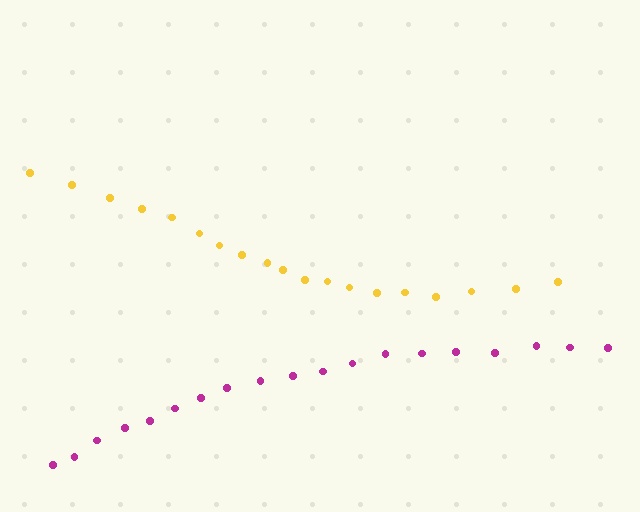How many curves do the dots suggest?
There are 2 distinct paths.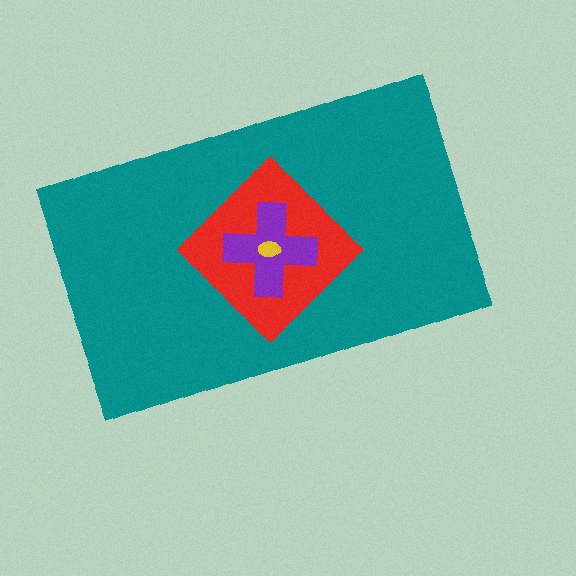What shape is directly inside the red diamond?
The purple cross.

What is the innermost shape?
The yellow ellipse.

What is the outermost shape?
The teal rectangle.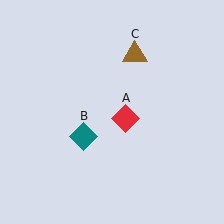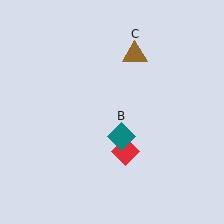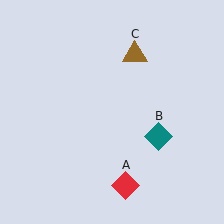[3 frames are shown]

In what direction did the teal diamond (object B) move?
The teal diamond (object B) moved right.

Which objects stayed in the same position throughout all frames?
Brown triangle (object C) remained stationary.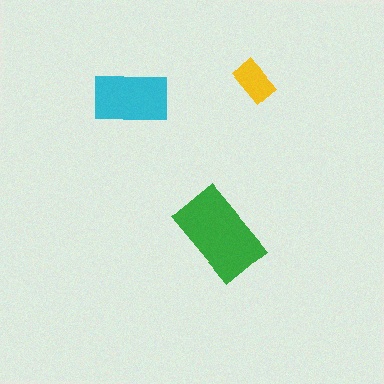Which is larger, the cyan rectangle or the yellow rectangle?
The cyan one.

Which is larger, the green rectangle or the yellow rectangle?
The green one.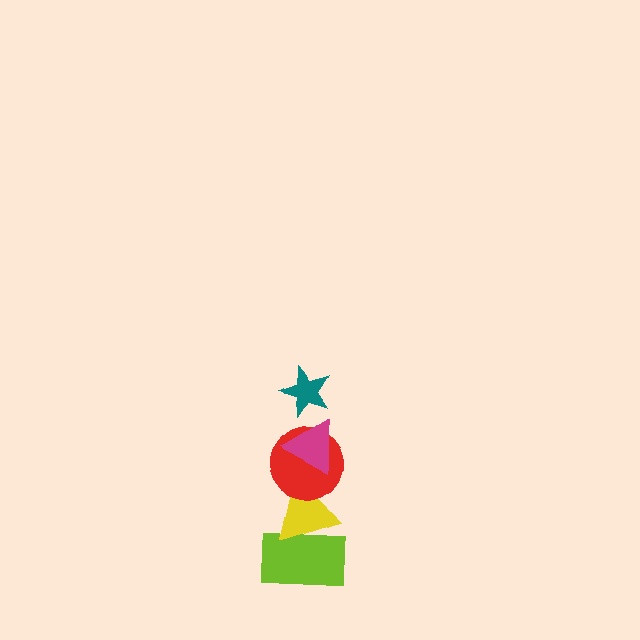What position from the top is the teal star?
The teal star is 1st from the top.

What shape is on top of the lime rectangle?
The yellow triangle is on top of the lime rectangle.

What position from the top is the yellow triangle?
The yellow triangle is 4th from the top.